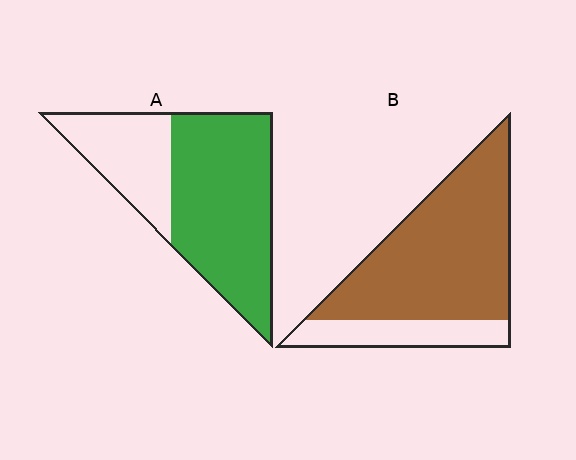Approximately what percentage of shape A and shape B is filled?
A is approximately 70% and B is approximately 80%.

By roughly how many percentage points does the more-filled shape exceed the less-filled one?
By roughly 10 percentage points (B over A).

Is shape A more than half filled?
Yes.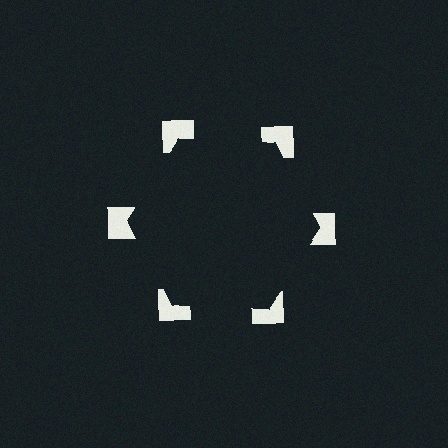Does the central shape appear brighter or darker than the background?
It typically appears slightly darker than the background, even though no actual brightness change is drawn.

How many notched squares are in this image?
There are 6 — one at each vertex of the illusory hexagon.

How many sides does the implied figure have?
6 sides.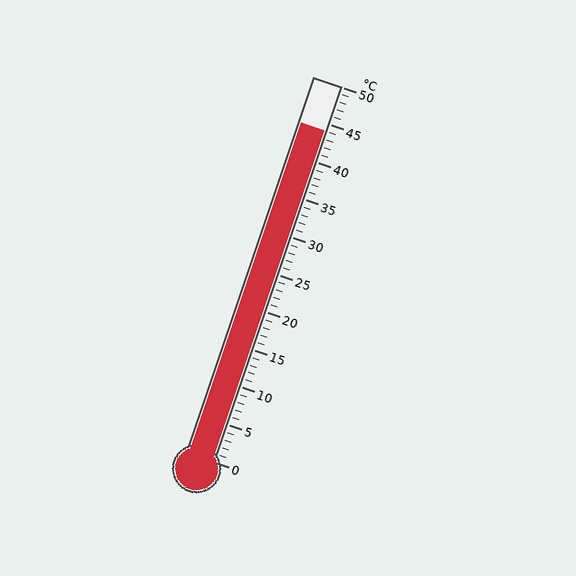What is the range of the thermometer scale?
The thermometer scale ranges from 0°C to 50°C.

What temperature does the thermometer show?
The thermometer shows approximately 44°C.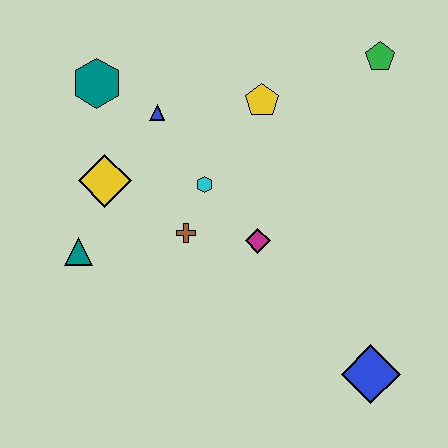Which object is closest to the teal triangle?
The yellow diamond is closest to the teal triangle.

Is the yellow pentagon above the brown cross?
Yes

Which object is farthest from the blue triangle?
The blue diamond is farthest from the blue triangle.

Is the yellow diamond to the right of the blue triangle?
No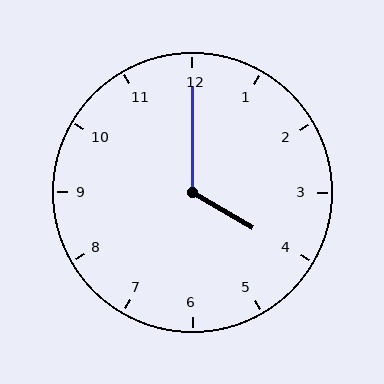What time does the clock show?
4:00.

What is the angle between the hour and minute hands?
Approximately 120 degrees.